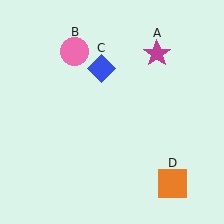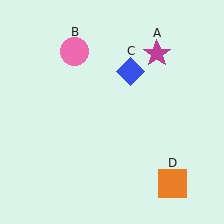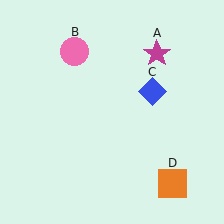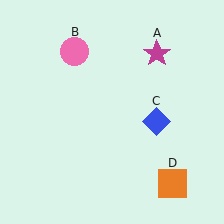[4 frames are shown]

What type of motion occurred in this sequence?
The blue diamond (object C) rotated clockwise around the center of the scene.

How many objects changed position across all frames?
1 object changed position: blue diamond (object C).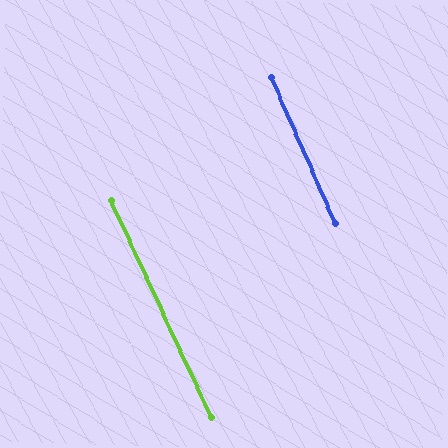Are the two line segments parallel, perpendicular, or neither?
Parallel — their directions differ by only 1.1°.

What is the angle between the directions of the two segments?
Approximately 1 degree.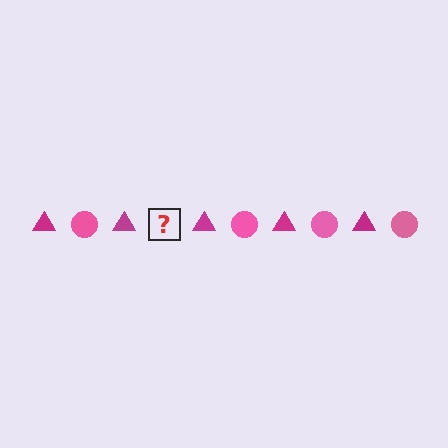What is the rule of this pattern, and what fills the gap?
The rule is that the pattern alternates between magenta triangle and pink circle. The gap should be filled with a pink circle.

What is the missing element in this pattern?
The missing element is a pink circle.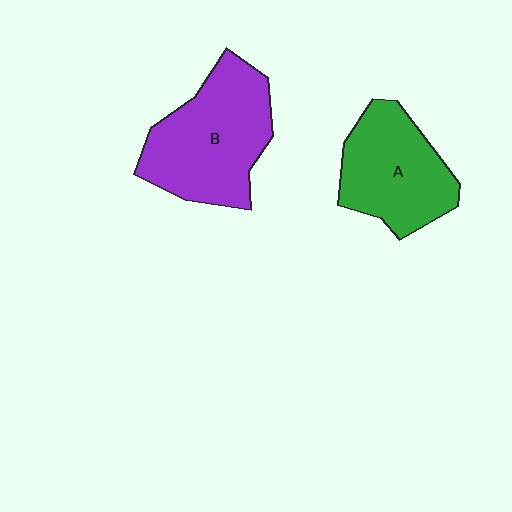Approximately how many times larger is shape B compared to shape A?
Approximately 1.2 times.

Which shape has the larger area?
Shape B (purple).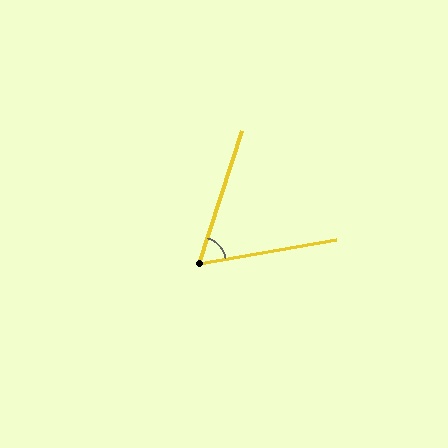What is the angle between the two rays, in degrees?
Approximately 62 degrees.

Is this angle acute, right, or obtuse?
It is acute.